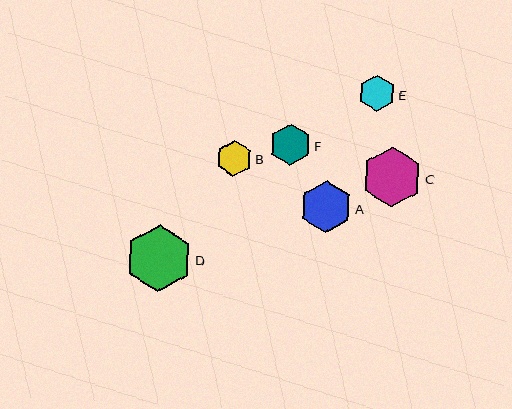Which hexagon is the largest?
Hexagon D is the largest with a size of approximately 67 pixels.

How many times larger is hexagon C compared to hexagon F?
Hexagon C is approximately 1.5 times the size of hexagon F.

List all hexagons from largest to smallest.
From largest to smallest: D, C, A, F, E, B.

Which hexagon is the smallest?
Hexagon B is the smallest with a size of approximately 35 pixels.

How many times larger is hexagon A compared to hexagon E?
Hexagon A is approximately 1.5 times the size of hexagon E.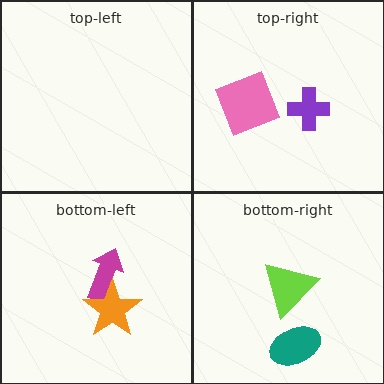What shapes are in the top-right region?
The purple cross, the pink square.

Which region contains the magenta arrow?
The bottom-left region.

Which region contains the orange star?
The bottom-left region.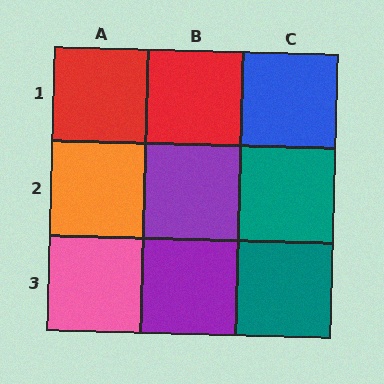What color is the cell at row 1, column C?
Blue.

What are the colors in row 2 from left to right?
Orange, purple, teal.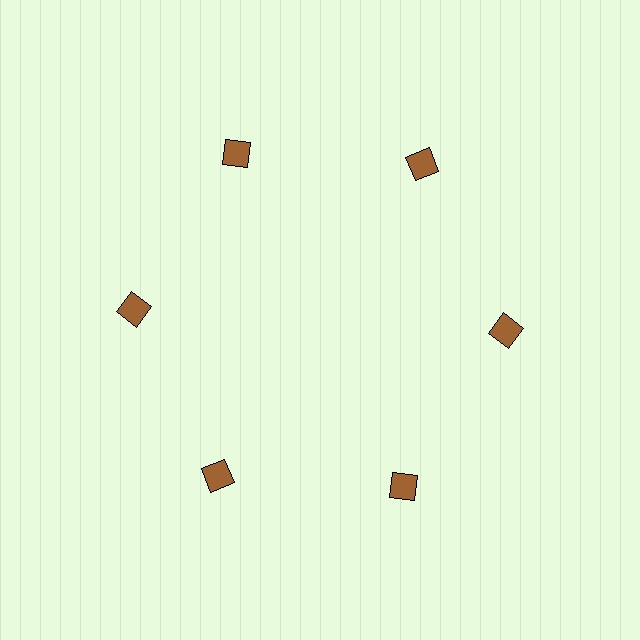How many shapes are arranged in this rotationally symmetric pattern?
There are 6 shapes, arranged in 6 groups of 1.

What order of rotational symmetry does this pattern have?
This pattern has 6-fold rotational symmetry.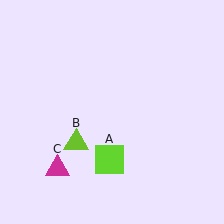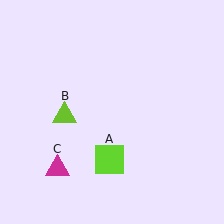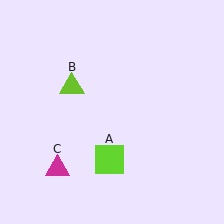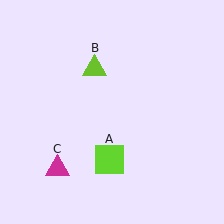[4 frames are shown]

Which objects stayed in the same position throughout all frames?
Lime square (object A) and magenta triangle (object C) remained stationary.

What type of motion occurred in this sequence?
The lime triangle (object B) rotated clockwise around the center of the scene.